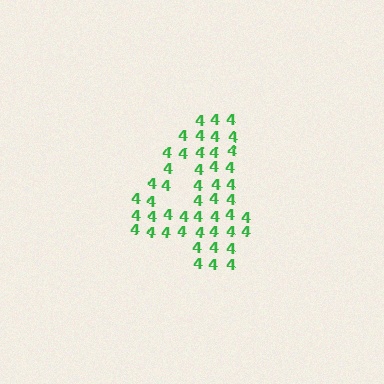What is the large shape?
The large shape is the digit 4.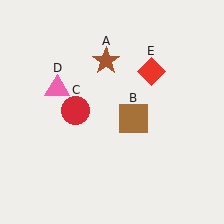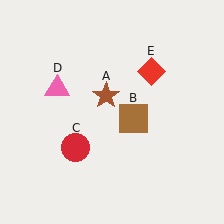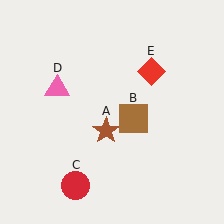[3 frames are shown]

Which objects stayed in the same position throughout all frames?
Brown square (object B) and pink triangle (object D) and red diamond (object E) remained stationary.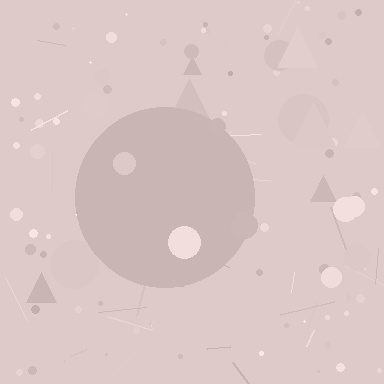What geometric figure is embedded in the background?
A circle is embedded in the background.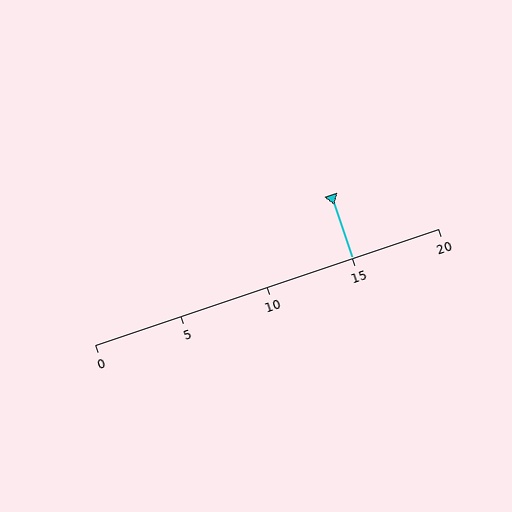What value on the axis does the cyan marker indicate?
The marker indicates approximately 15.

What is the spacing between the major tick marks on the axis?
The major ticks are spaced 5 apart.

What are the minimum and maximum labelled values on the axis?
The axis runs from 0 to 20.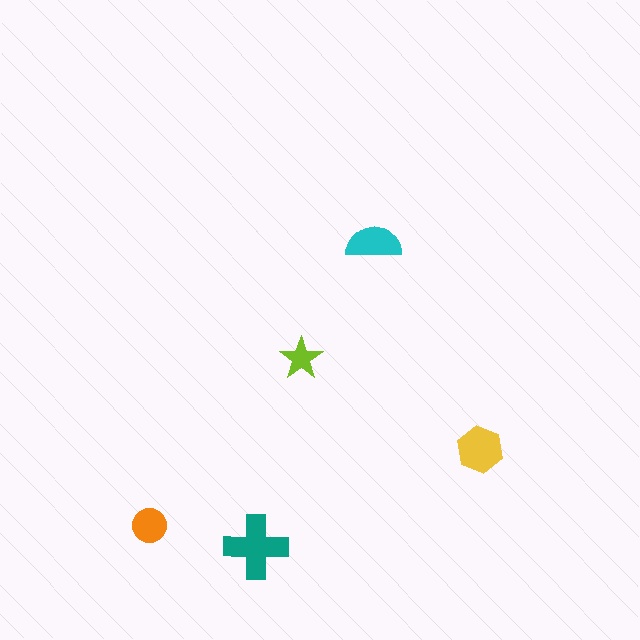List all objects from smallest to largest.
The lime star, the orange circle, the cyan semicircle, the yellow hexagon, the teal cross.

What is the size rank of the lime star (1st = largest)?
5th.